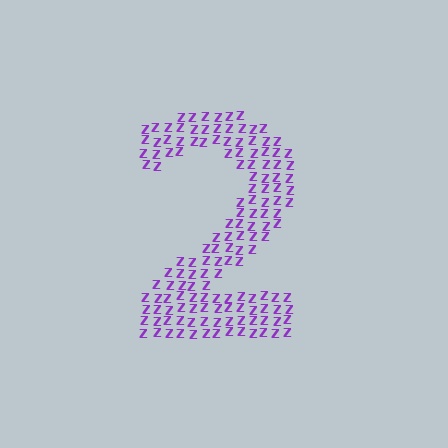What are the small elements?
The small elements are letter Z's.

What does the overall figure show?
The overall figure shows the digit 2.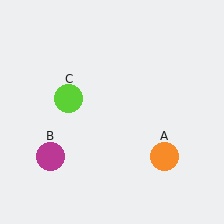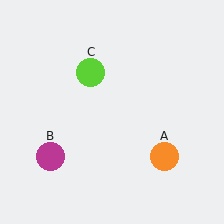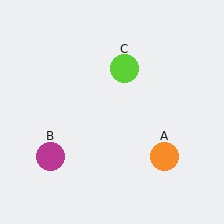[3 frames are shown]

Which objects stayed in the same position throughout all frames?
Orange circle (object A) and magenta circle (object B) remained stationary.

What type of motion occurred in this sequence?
The lime circle (object C) rotated clockwise around the center of the scene.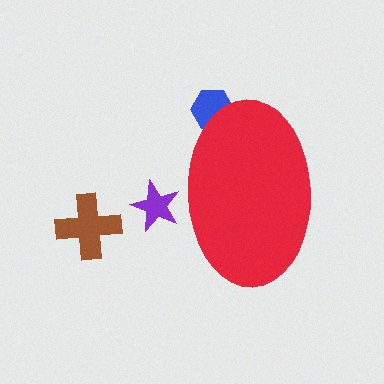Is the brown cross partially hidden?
No, the brown cross is fully visible.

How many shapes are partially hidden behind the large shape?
2 shapes are partially hidden.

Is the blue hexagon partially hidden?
Yes, the blue hexagon is partially hidden behind the red ellipse.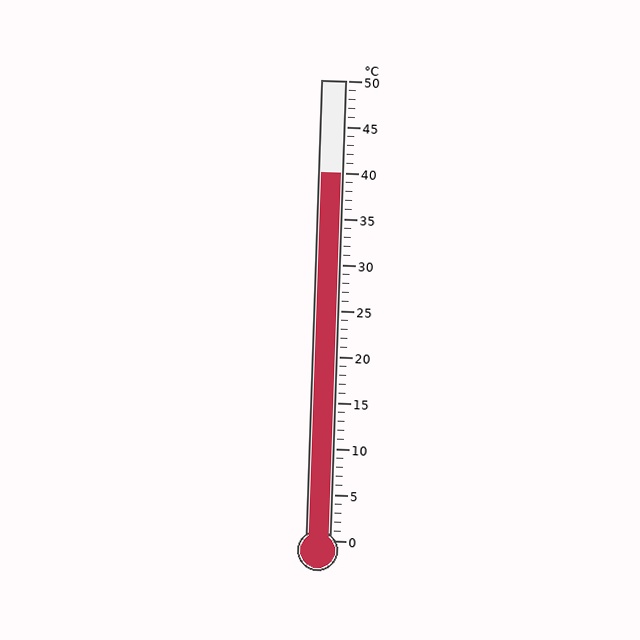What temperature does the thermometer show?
The thermometer shows approximately 40°C.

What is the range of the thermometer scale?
The thermometer scale ranges from 0°C to 50°C.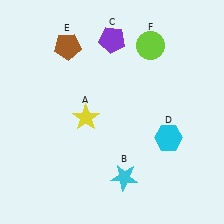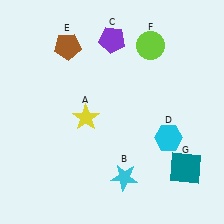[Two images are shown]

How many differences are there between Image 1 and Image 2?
There is 1 difference between the two images.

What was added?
A teal square (G) was added in Image 2.